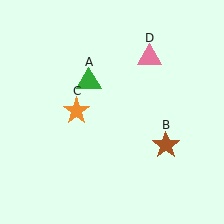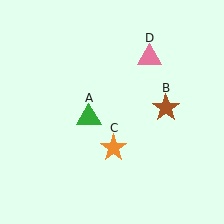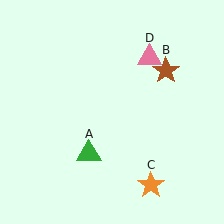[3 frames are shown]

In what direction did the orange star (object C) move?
The orange star (object C) moved down and to the right.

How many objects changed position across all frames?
3 objects changed position: green triangle (object A), brown star (object B), orange star (object C).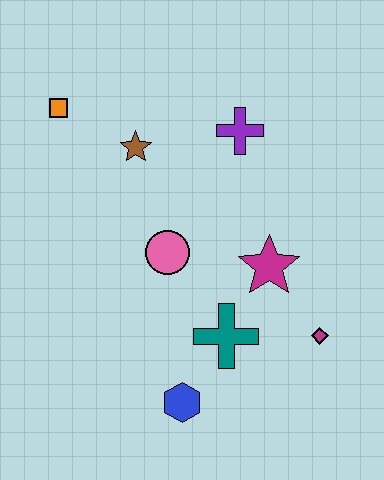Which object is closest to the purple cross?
The brown star is closest to the purple cross.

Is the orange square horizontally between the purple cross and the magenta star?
No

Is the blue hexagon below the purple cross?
Yes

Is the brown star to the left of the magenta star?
Yes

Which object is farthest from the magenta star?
The orange square is farthest from the magenta star.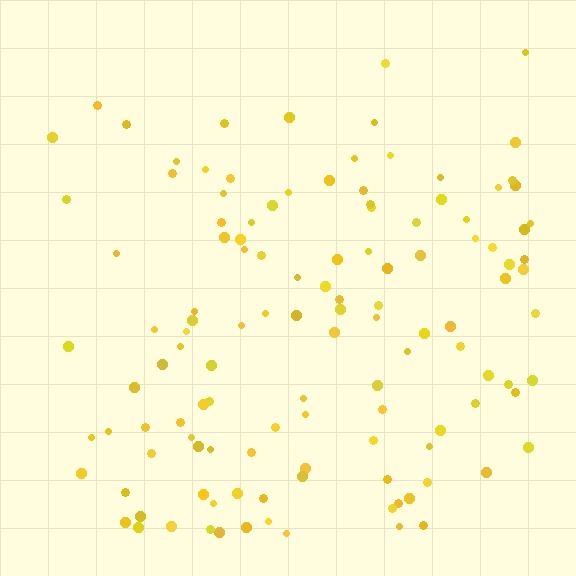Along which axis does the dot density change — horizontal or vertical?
Vertical.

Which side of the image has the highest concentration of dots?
The bottom.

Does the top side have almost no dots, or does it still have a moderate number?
Still a moderate number, just noticeably fewer than the bottom.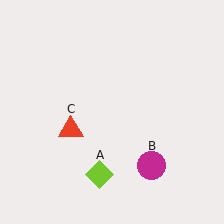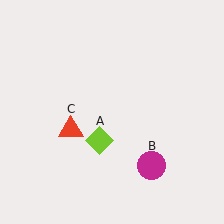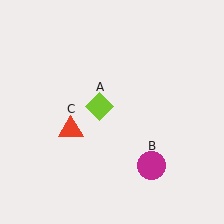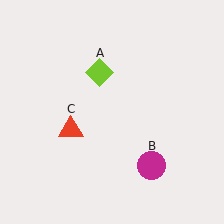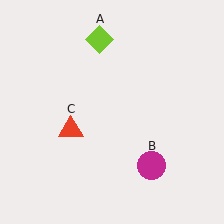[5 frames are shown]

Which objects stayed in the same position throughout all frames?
Magenta circle (object B) and red triangle (object C) remained stationary.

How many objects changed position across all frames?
1 object changed position: lime diamond (object A).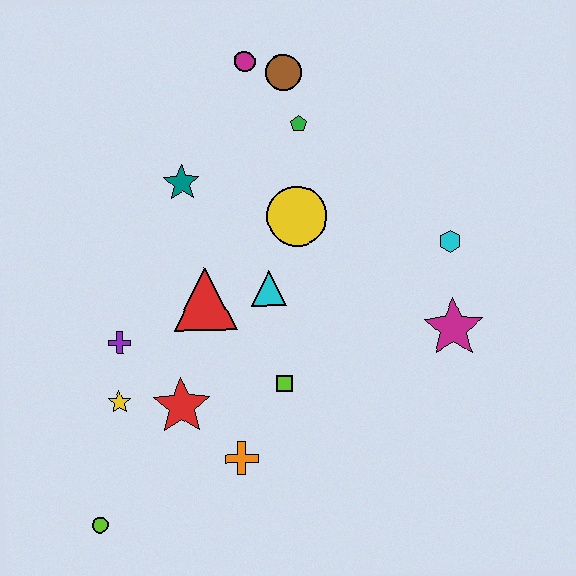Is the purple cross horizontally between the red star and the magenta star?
No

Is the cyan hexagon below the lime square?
No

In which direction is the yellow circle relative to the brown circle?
The yellow circle is below the brown circle.